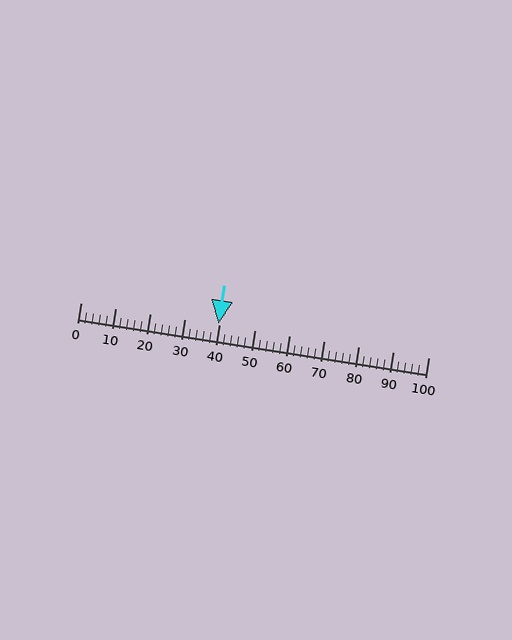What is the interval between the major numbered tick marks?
The major tick marks are spaced 10 units apart.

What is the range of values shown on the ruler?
The ruler shows values from 0 to 100.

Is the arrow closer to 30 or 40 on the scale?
The arrow is closer to 40.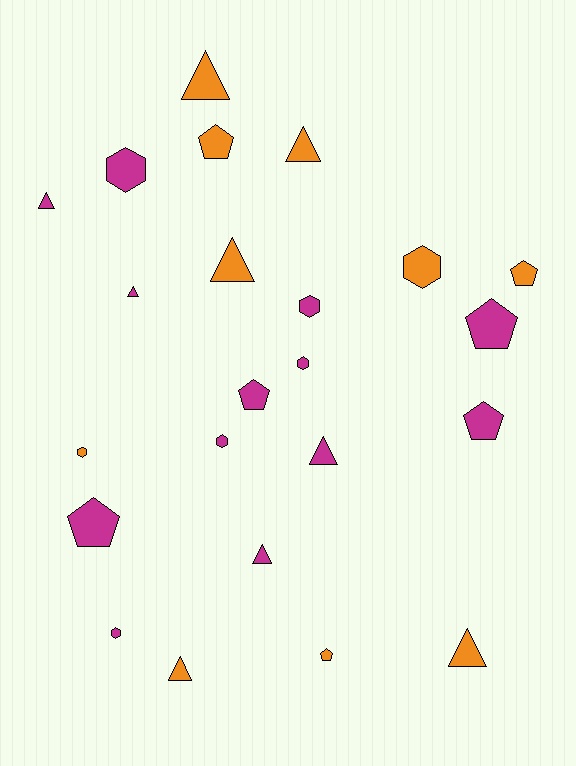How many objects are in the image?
There are 23 objects.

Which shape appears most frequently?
Triangle, with 9 objects.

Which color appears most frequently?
Magenta, with 13 objects.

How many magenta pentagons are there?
There are 4 magenta pentagons.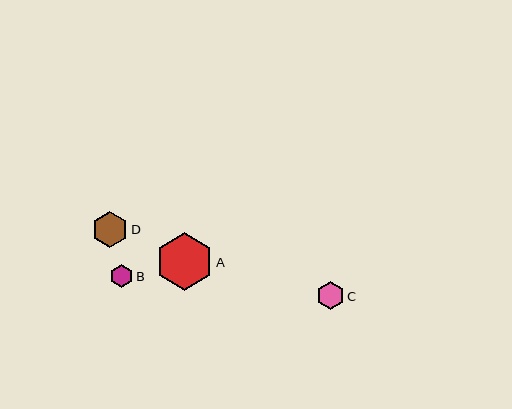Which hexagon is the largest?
Hexagon A is the largest with a size of approximately 57 pixels.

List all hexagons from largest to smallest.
From largest to smallest: A, D, C, B.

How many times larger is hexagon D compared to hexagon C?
Hexagon D is approximately 1.3 times the size of hexagon C.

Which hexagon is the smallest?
Hexagon B is the smallest with a size of approximately 23 pixels.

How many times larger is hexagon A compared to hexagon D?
Hexagon A is approximately 1.6 times the size of hexagon D.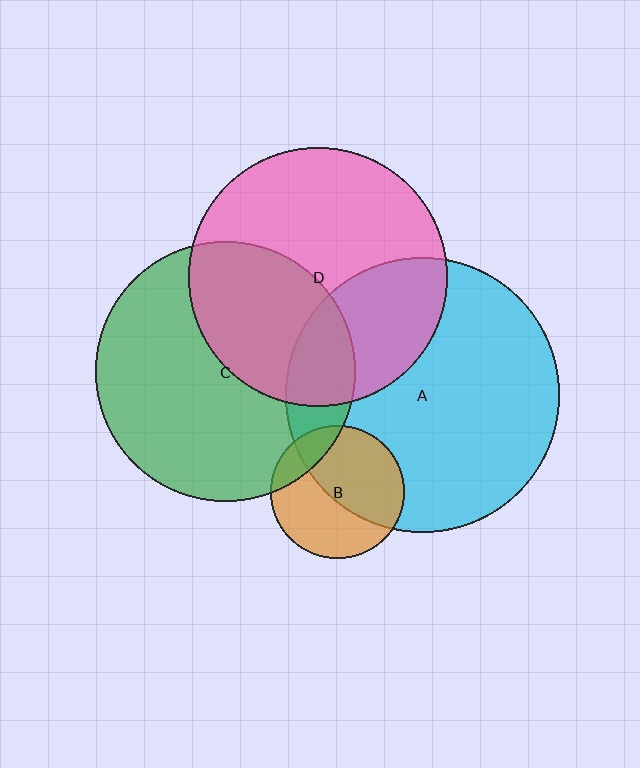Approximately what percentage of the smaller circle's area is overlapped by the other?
Approximately 15%.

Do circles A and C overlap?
Yes.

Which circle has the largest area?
Circle A (cyan).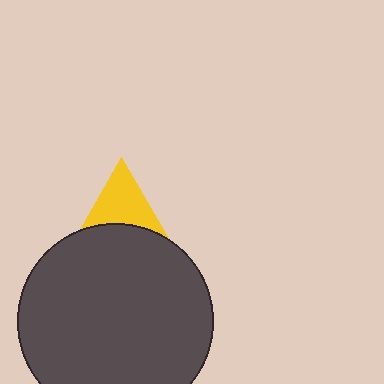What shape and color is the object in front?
The object in front is a dark gray circle.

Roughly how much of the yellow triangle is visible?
About half of it is visible (roughly 62%).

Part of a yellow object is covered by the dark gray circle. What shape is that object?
It is a triangle.